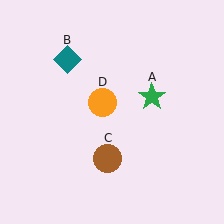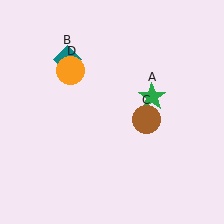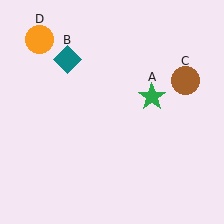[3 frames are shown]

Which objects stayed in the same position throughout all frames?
Green star (object A) and teal diamond (object B) remained stationary.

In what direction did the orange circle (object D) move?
The orange circle (object D) moved up and to the left.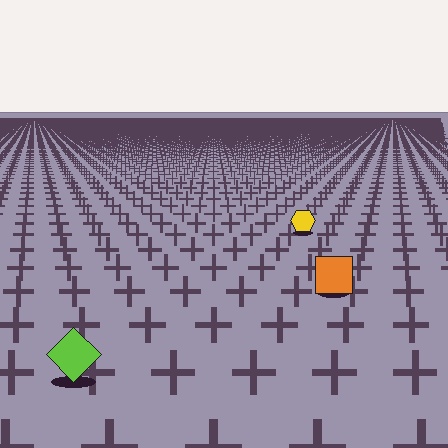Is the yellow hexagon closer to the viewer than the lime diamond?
No. The lime diamond is closer — you can tell from the texture gradient: the ground texture is coarser near it.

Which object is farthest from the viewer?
The yellow hexagon is farthest from the viewer. It appears smaller and the ground texture around it is denser.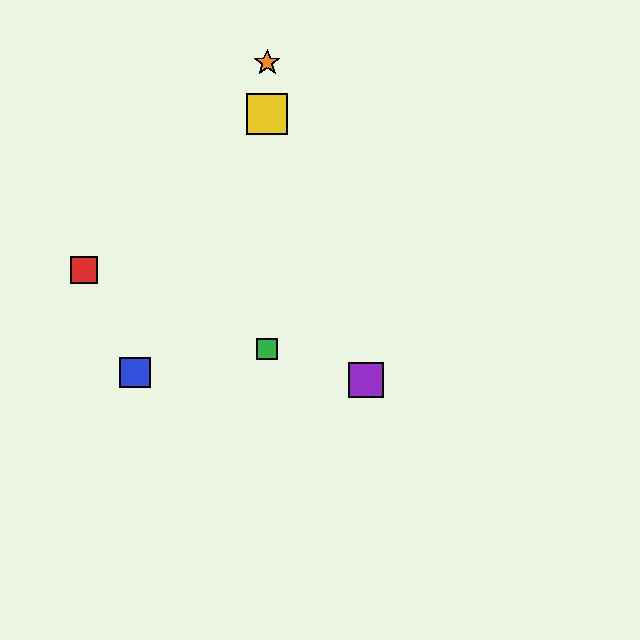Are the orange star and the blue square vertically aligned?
No, the orange star is at x≈267 and the blue square is at x≈135.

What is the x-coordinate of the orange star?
The orange star is at x≈267.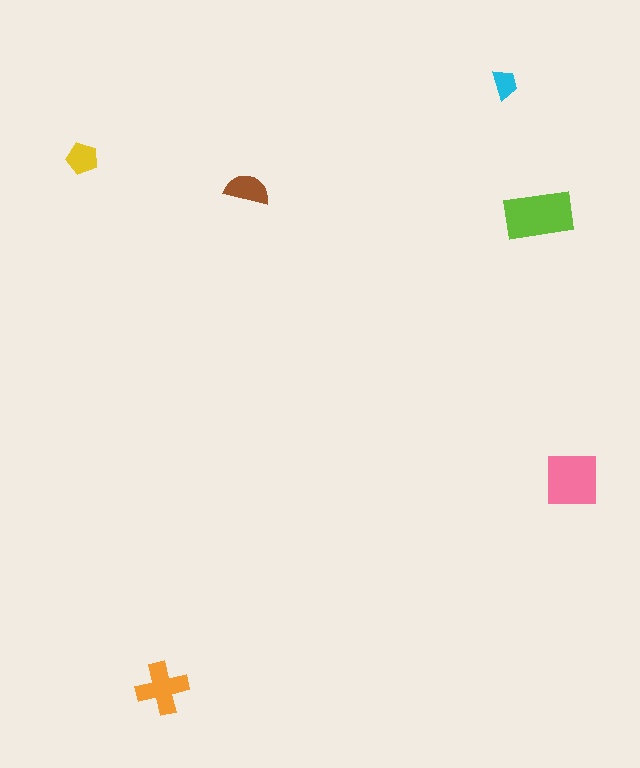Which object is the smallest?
The cyan trapezoid.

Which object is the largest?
The lime rectangle.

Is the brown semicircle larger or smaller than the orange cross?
Smaller.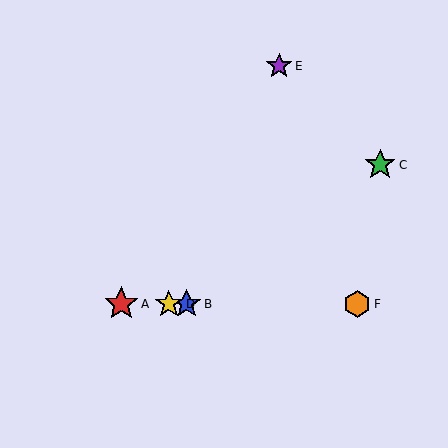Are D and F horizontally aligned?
Yes, both are at y≈304.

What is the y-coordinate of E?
Object E is at y≈66.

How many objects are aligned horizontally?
4 objects (A, B, D, F) are aligned horizontally.